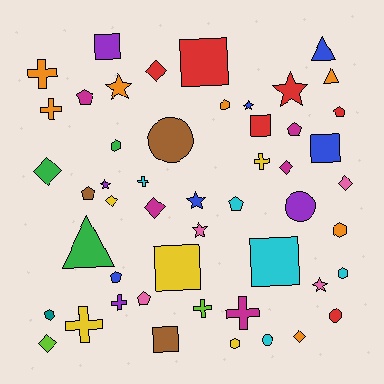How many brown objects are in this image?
There are 3 brown objects.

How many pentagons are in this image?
There are 7 pentagons.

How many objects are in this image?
There are 50 objects.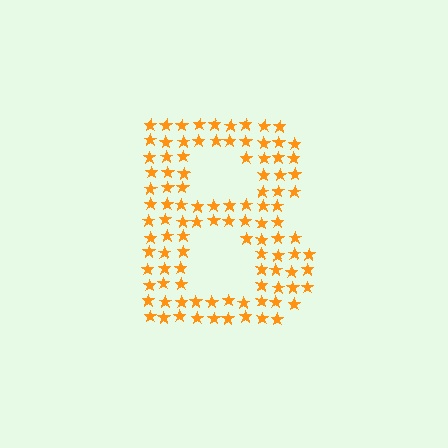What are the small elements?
The small elements are stars.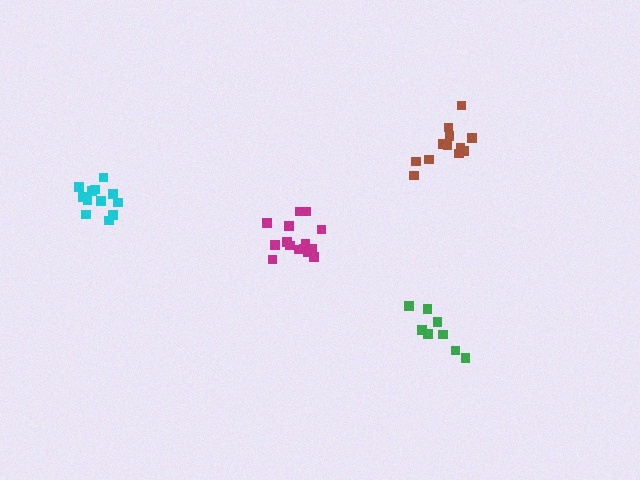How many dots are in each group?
Group 1: 12 dots, Group 2: 12 dots, Group 3: 15 dots, Group 4: 9 dots (48 total).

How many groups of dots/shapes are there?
There are 4 groups.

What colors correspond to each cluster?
The clusters are colored: cyan, brown, magenta, green.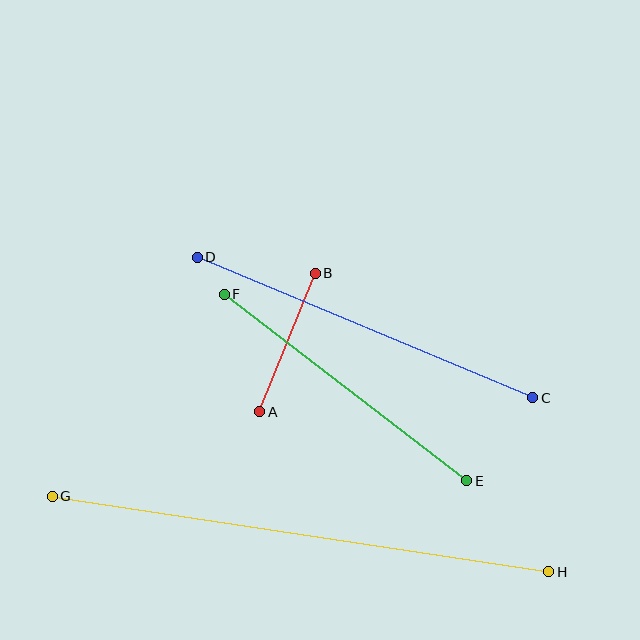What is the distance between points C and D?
The distance is approximately 364 pixels.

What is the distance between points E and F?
The distance is approximately 306 pixels.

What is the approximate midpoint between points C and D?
The midpoint is at approximately (365, 327) pixels.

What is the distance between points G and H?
The distance is approximately 502 pixels.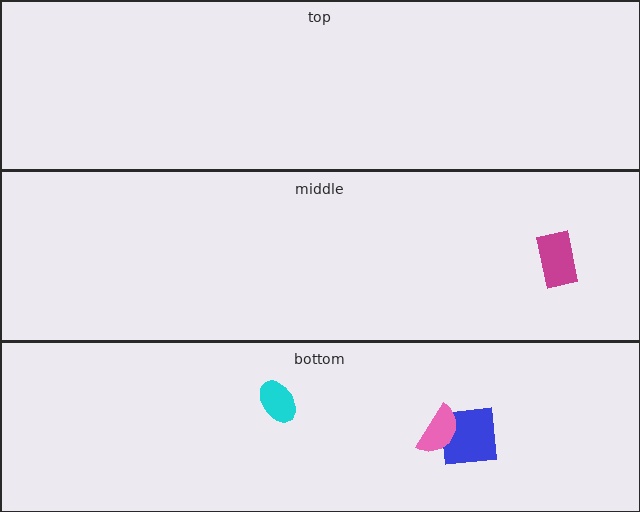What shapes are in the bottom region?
The blue square, the cyan ellipse, the pink semicircle.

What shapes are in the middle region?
The magenta rectangle.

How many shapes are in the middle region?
1.